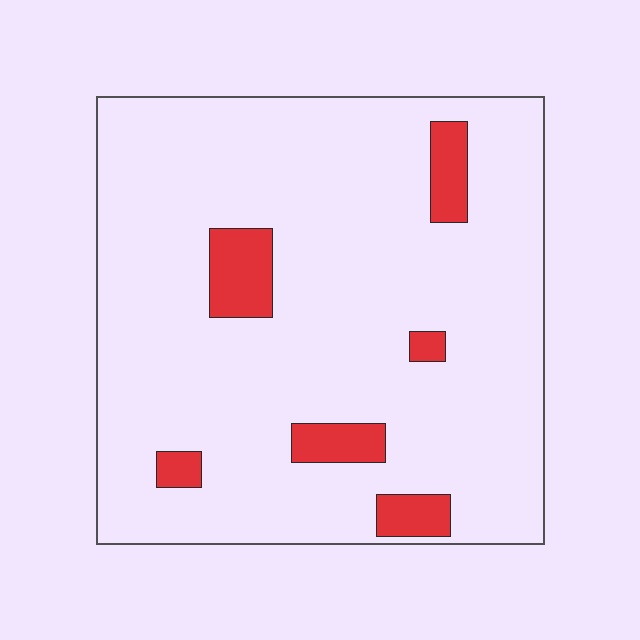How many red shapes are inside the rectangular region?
6.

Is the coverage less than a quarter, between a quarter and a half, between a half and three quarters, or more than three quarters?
Less than a quarter.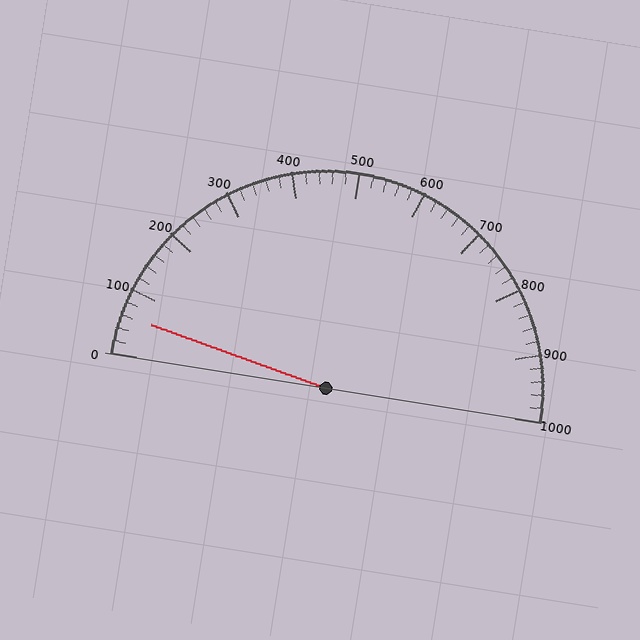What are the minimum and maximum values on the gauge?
The gauge ranges from 0 to 1000.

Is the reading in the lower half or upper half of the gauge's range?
The reading is in the lower half of the range (0 to 1000).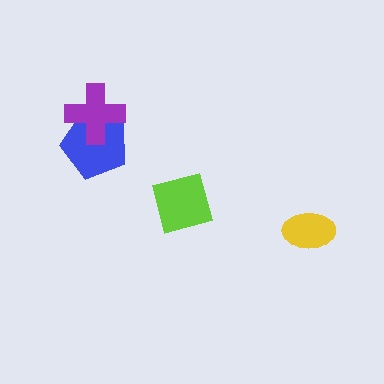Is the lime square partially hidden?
No, no other shape covers it.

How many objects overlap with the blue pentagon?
1 object overlaps with the blue pentagon.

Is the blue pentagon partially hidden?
Yes, it is partially covered by another shape.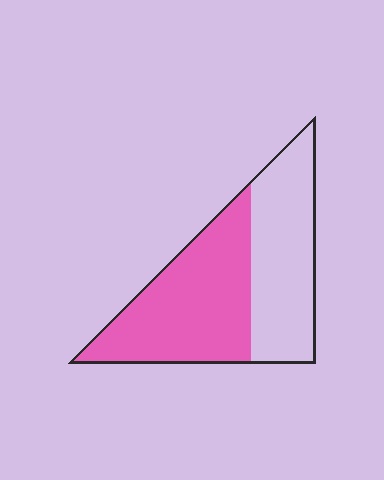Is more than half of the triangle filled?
Yes.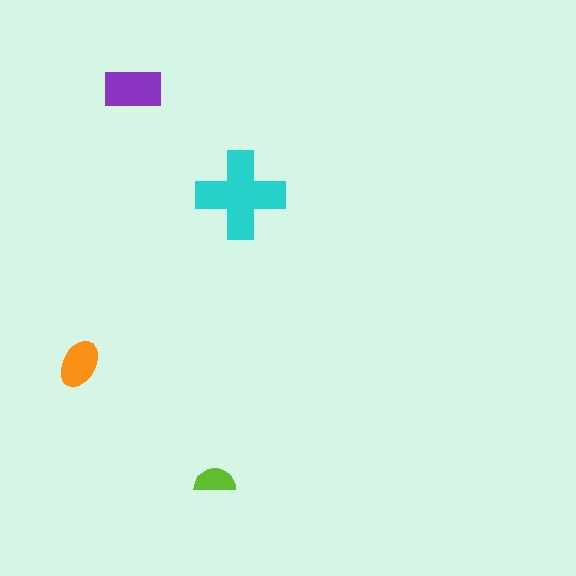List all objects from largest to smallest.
The cyan cross, the purple rectangle, the orange ellipse, the lime semicircle.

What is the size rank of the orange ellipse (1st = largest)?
3rd.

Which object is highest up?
The purple rectangle is topmost.